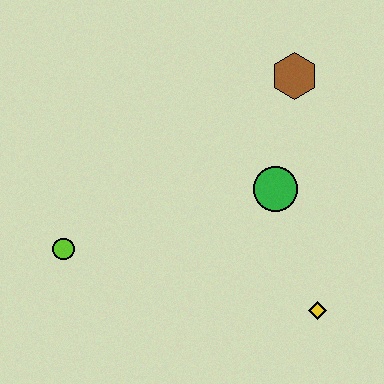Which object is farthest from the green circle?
The lime circle is farthest from the green circle.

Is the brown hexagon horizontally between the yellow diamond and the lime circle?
Yes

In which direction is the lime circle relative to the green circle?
The lime circle is to the left of the green circle.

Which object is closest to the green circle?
The brown hexagon is closest to the green circle.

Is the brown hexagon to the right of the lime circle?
Yes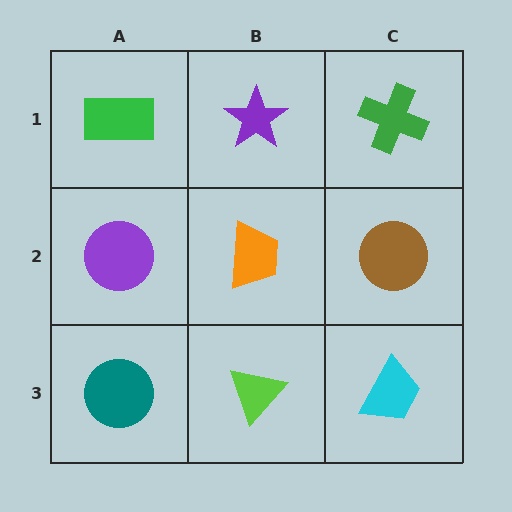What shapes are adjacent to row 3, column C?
A brown circle (row 2, column C), a lime triangle (row 3, column B).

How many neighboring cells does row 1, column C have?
2.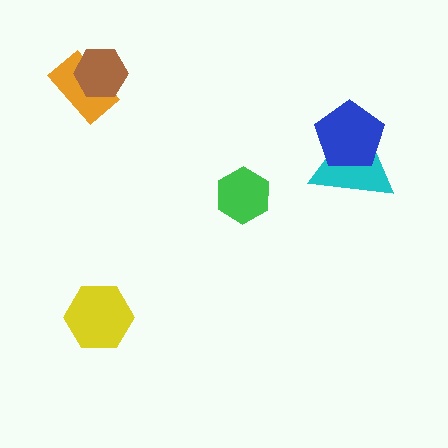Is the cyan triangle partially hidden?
Yes, it is partially covered by another shape.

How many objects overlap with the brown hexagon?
1 object overlaps with the brown hexagon.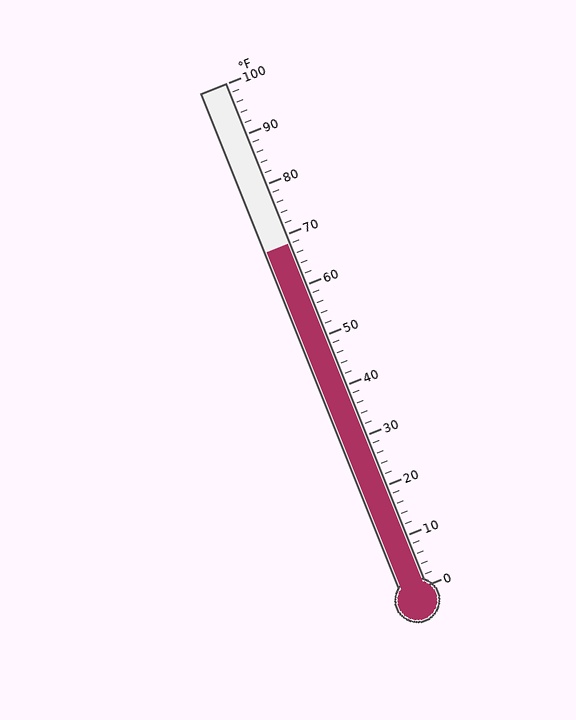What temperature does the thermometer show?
The thermometer shows approximately 68°F.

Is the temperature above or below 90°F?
The temperature is below 90°F.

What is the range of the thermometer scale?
The thermometer scale ranges from 0°F to 100°F.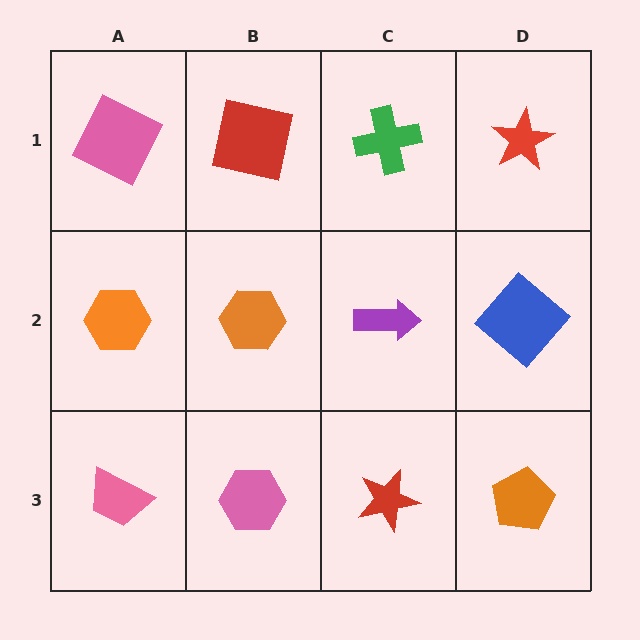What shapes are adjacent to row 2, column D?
A red star (row 1, column D), an orange pentagon (row 3, column D), a purple arrow (row 2, column C).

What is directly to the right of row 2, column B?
A purple arrow.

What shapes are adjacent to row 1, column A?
An orange hexagon (row 2, column A), a red square (row 1, column B).